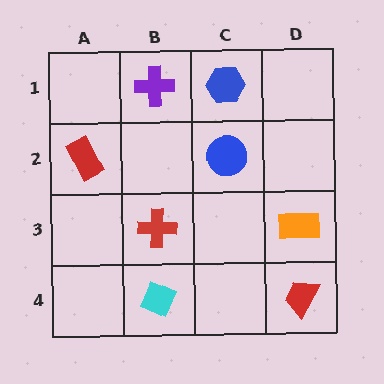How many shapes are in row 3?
2 shapes.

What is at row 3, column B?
A red cross.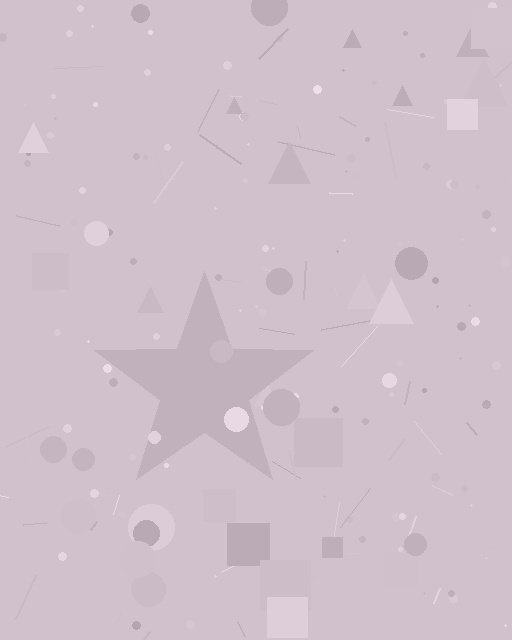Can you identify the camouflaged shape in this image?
The camouflaged shape is a star.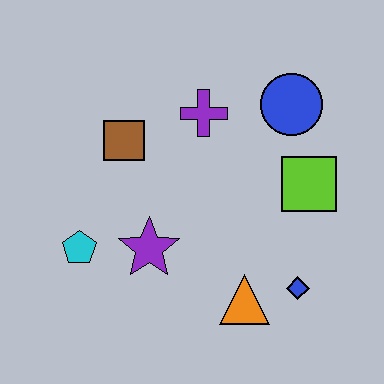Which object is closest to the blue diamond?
The orange triangle is closest to the blue diamond.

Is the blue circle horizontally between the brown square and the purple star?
No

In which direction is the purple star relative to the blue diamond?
The purple star is to the left of the blue diamond.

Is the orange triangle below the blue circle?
Yes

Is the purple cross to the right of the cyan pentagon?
Yes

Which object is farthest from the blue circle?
The cyan pentagon is farthest from the blue circle.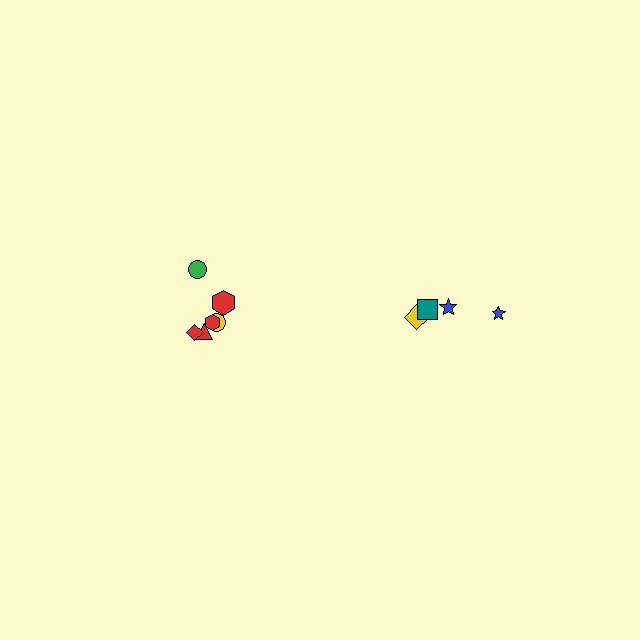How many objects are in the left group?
There are 6 objects.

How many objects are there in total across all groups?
There are 10 objects.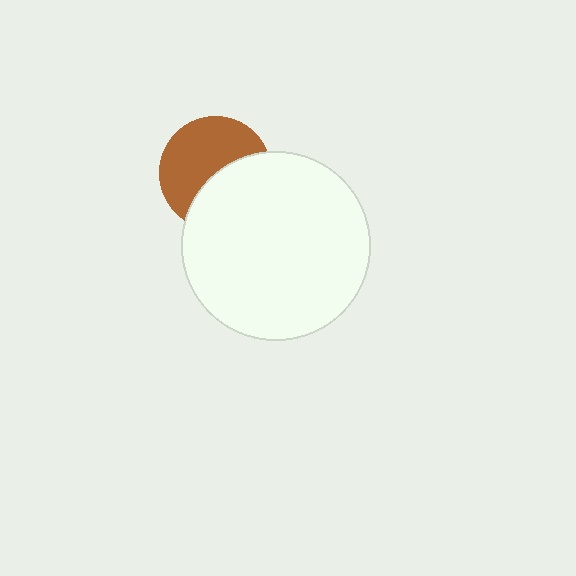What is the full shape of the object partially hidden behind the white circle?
The partially hidden object is a brown circle.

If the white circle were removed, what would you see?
You would see the complete brown circle.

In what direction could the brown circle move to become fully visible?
The brown circle could move toward the upper-left. That would shift it out from behind the white circle entirely.